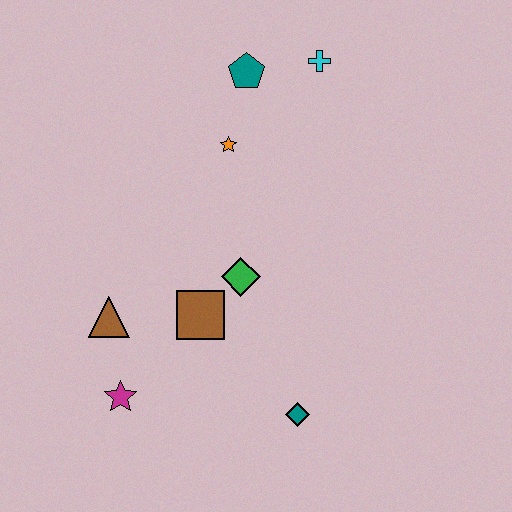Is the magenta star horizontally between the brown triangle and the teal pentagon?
Yes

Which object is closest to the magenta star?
The brown triangle is closest to the magenta star.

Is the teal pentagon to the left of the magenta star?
No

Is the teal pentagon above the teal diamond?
Yes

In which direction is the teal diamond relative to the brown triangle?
The teal diamond is to the right of the brown triangle.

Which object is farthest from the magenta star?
The cyan cross is farthest from the magenta star.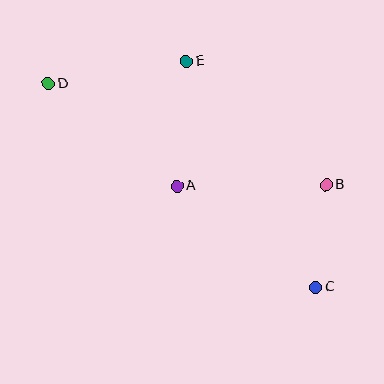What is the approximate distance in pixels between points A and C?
The distance between A and C is approximately 172 pixels.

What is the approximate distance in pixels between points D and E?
The distance between D and E is approximately 140 pixels.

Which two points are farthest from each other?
Points C and D are farthest from each other.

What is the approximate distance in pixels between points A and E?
The distance between A and E is approximately 125 pixels.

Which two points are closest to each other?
Points B and C are closest to each other.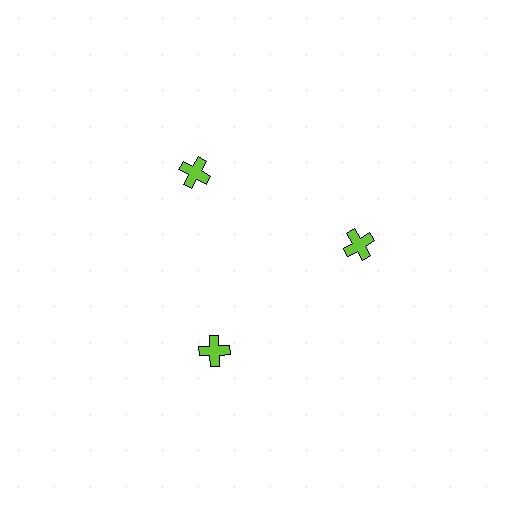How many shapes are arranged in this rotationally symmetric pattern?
There are 3 shapes, arranged in 3 groups of 1.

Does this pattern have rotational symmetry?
Yes, this pattern has 3-fold rotational symmetry. It looks the same after rotating 120 degrees around the center.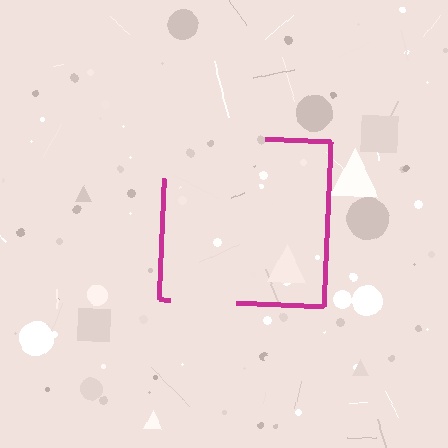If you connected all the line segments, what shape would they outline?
They would outline a square.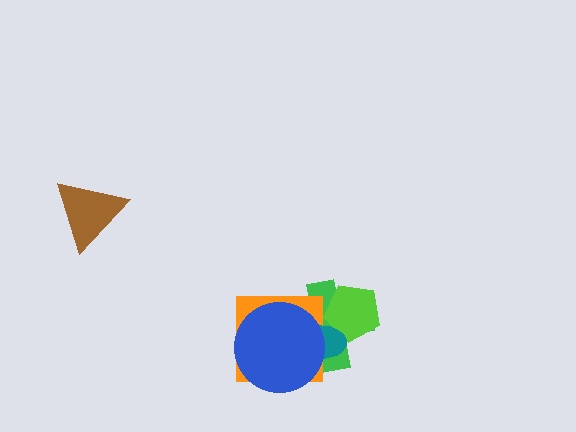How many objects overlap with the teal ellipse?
4 objects overlap with the teal ellipse.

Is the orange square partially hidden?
Yes, it is partially covered by another shape.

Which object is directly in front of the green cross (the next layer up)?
The lime pentagon is directly in front of the green cross.